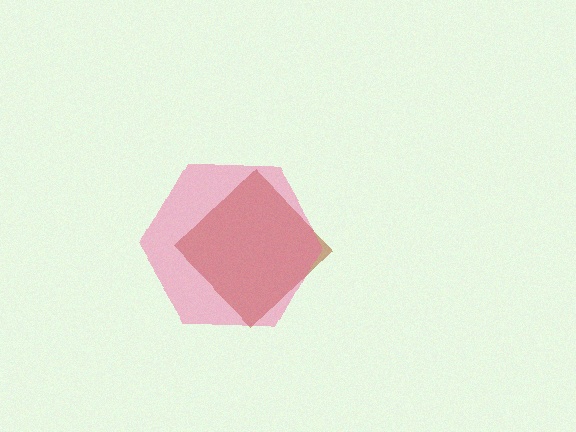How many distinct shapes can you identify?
There are 2 distinct shapes: a brown diamond, a pink hexagon.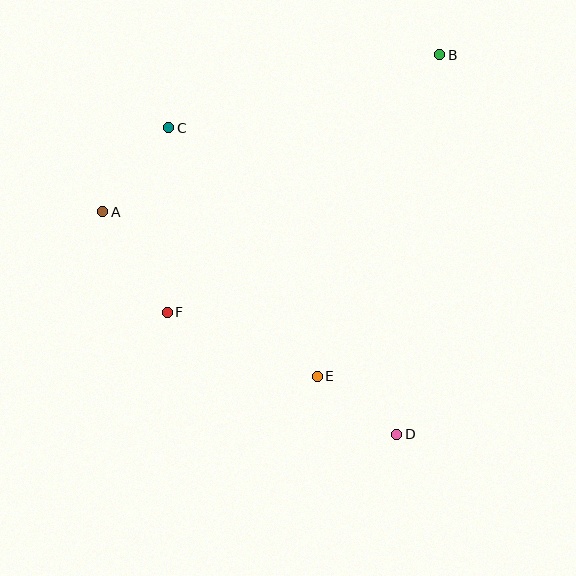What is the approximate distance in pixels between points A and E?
The distance between A and E is approximately 270 pixels.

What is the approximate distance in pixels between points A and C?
The distance between A and C is approximately 107 pixels.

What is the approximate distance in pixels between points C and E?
The distance between C and E is approximately 290 pixels.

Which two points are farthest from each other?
Points C and D are farthest from each other.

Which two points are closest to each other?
Points D and E are closest to each other.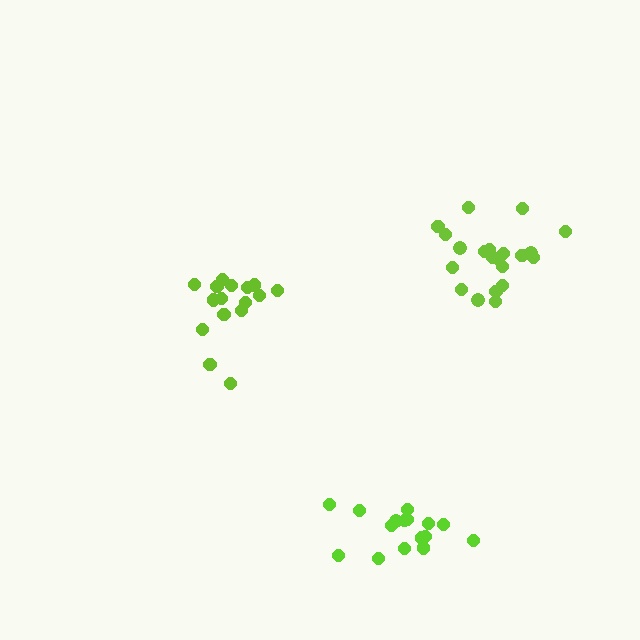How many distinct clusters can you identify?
There are 3 distinct clusters.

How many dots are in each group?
Group 1: 21 dots, Group 2: 16 dots, Group 3: 16 dots (53 total).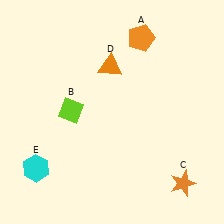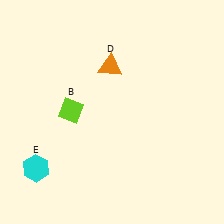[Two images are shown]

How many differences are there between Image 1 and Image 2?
There are 2 differences between the two images.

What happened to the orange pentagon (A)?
The orange pentagon (A) was removed in Image 2. It was in the top-right area of Image 1.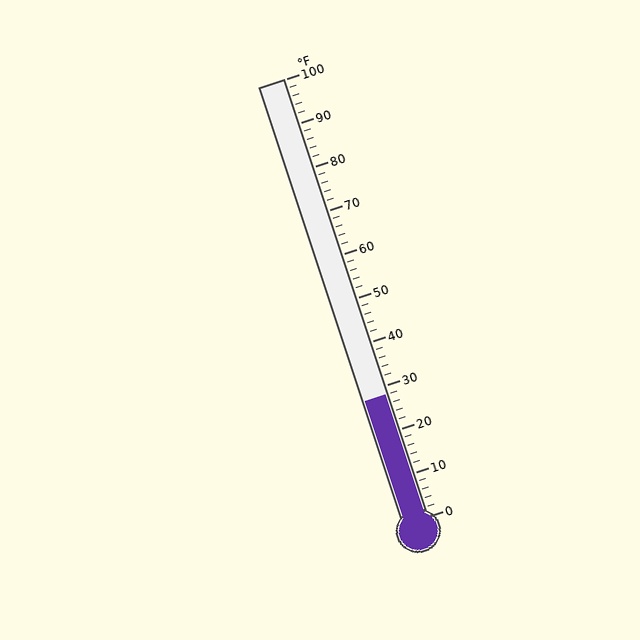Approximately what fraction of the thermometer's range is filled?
The thermometer is filled to approximately 30% of its range.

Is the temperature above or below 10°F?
The temperature is above 10°F.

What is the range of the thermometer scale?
The thermometer scale ranges from 0°F to 100°F.